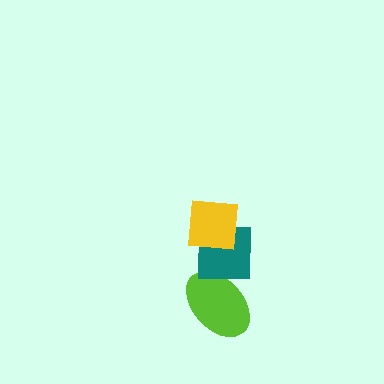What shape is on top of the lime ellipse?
The teal square is on top of the lime ellipse.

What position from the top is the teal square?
The teal square is 2nd from the top.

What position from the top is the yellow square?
The yellow square is 1st from the top.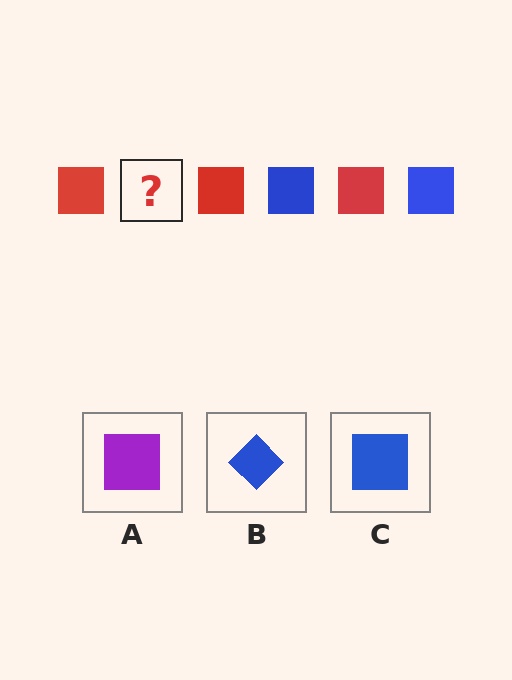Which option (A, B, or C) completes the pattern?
C.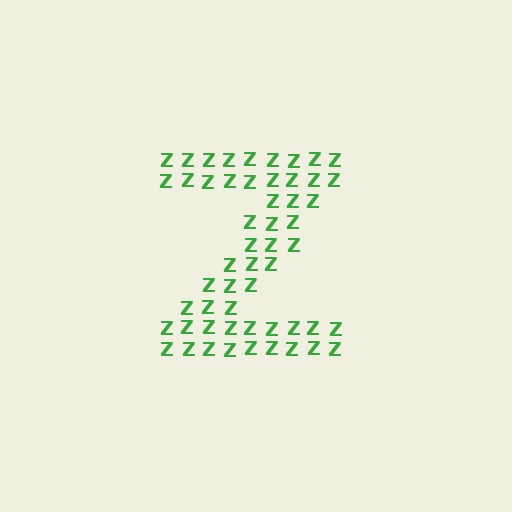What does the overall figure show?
The overall figure shows the letter Z.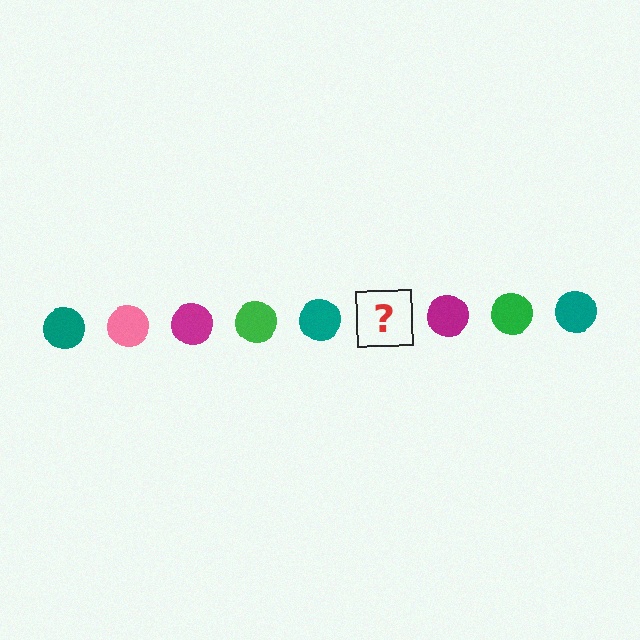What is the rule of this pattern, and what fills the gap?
The rule is that the pattern cycles through teal, pink, magenta, green circles. The gap should be filled with a pink circle.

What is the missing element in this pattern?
The missing element is a pink circle.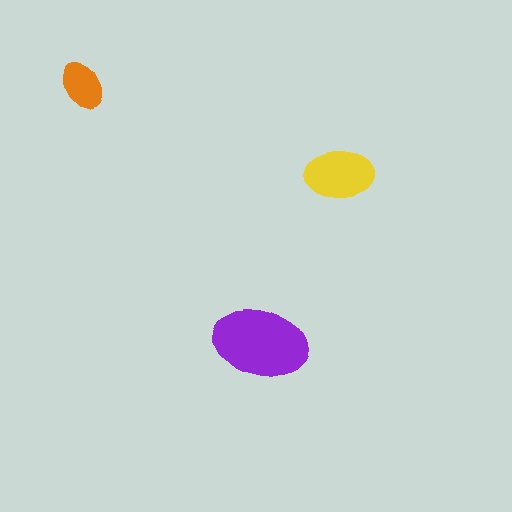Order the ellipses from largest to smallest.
the purple one, the yellow one, the orange one.